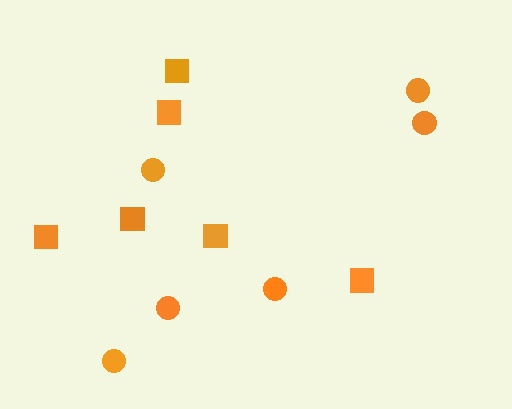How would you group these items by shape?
There are 2 groups: one group of circles (6) and one group of squares (6).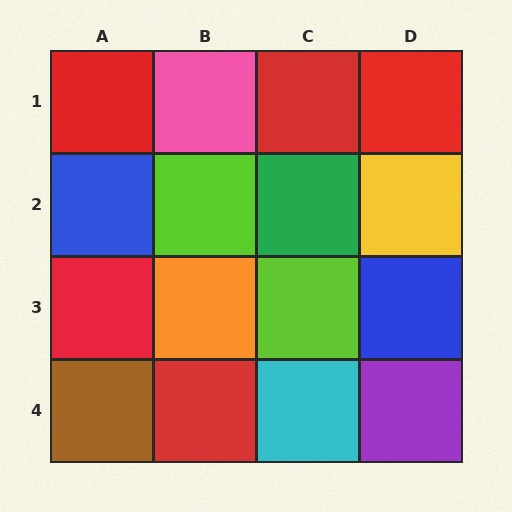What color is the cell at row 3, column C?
Lime.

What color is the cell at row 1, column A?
Red.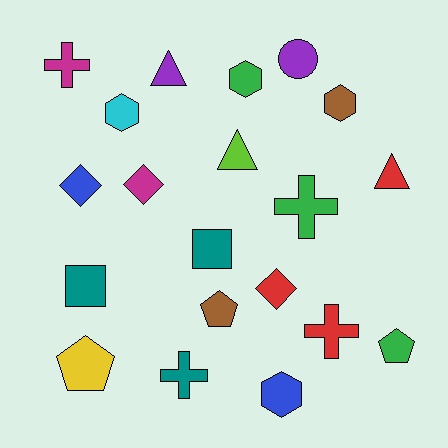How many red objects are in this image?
There are 3 red objects.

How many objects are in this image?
There are 20 objects.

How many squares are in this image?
There are 2 squares.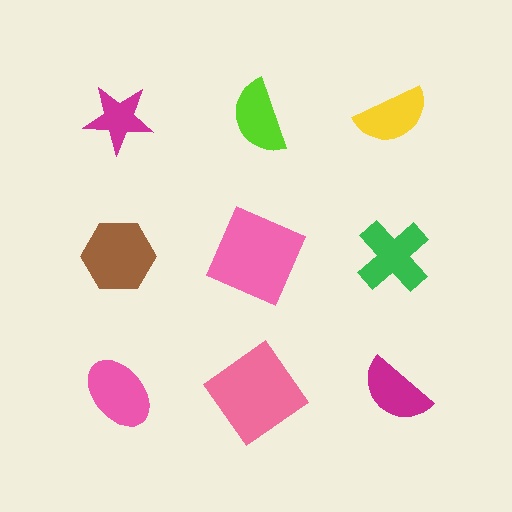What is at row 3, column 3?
A magenta semicircle.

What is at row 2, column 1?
A brown hexagon.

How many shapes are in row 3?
3 shapes.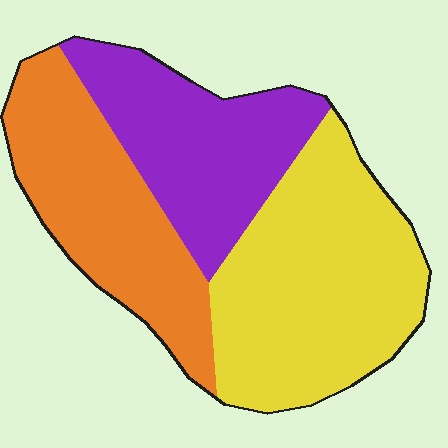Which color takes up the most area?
Yellow, at roughly 40%.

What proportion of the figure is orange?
Orange covers 30% of the figure.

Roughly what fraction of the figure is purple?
Purple covers around 30% of the figure.